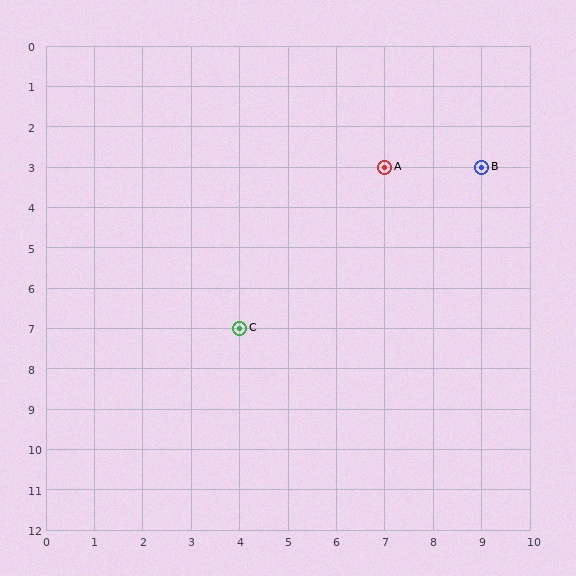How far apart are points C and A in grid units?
Points C and A are 3 columns and 4 rows apart (about 5.0 grid units diagonally).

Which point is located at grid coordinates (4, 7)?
Point C is at (4, 7).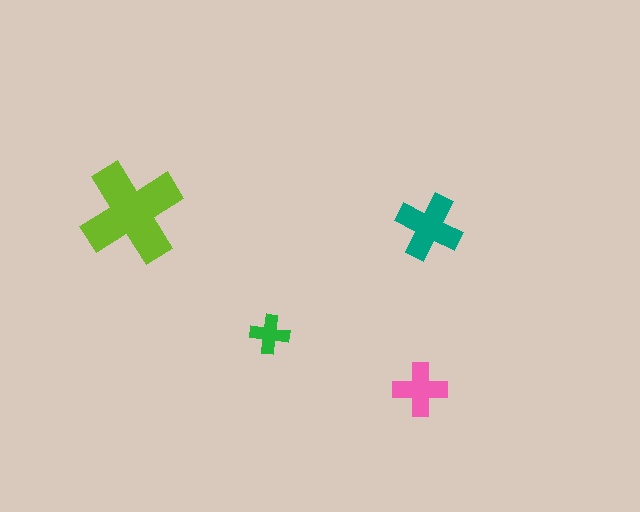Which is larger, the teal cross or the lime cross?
The lime one.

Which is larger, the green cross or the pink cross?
The pink one.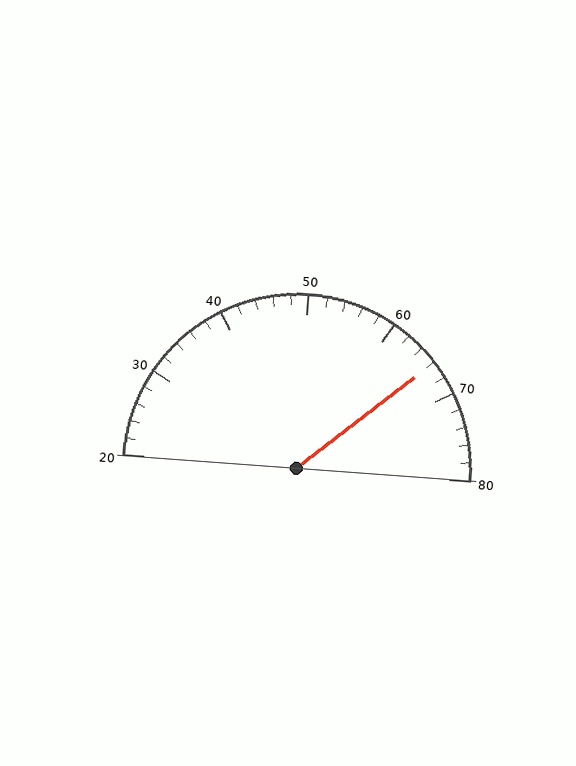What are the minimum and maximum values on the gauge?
The gauge ranges from 20 to 80.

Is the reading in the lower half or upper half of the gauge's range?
The reading is in the upper half of the range (20 to 80).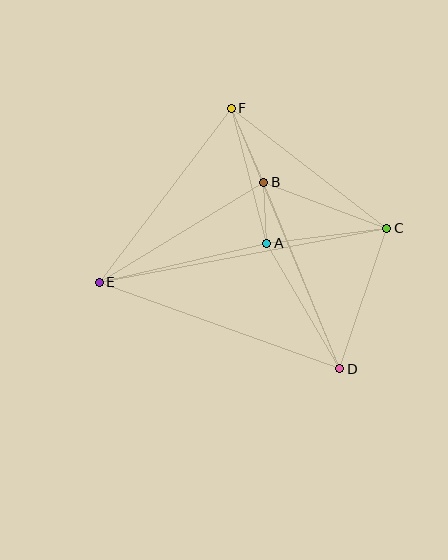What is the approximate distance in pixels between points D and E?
The distance between D and E is approximately 256 pixels.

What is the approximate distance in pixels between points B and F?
The distance between B and F is approximately 81 pixels.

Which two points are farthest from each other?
Points C and E are farthest from each other.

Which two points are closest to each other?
Points A and B are closest to each other.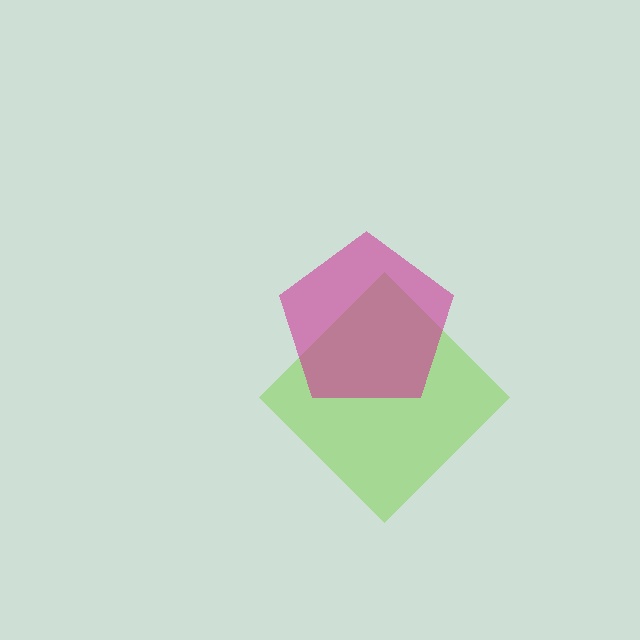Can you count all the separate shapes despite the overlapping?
Yes, there are 2 separate shapes.